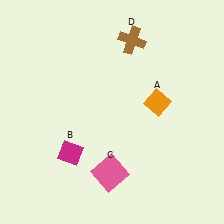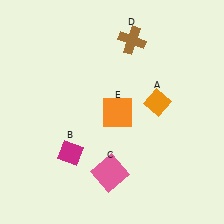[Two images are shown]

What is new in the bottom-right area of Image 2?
An orange square (E) was added in the bottom-right area of Image 2.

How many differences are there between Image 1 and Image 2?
There is 1 difference between the two images.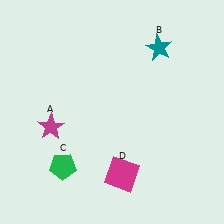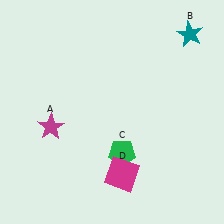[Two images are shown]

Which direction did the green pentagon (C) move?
The green pentagon (C) moved right.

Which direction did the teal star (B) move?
The teal star (B) moved right.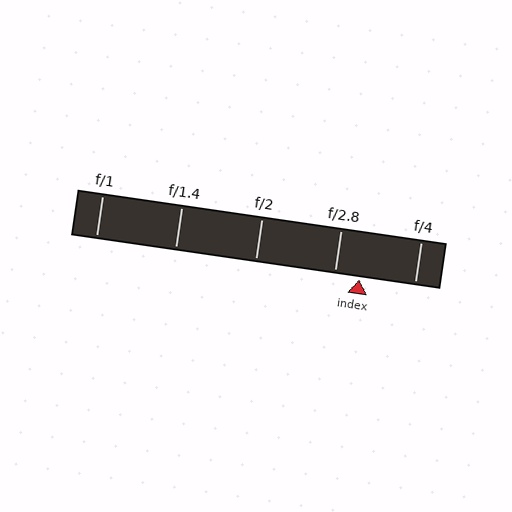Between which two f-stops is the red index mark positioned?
The index mark is between f/2.8 and f/4.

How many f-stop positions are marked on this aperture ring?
There are 5 f-stop positions marked.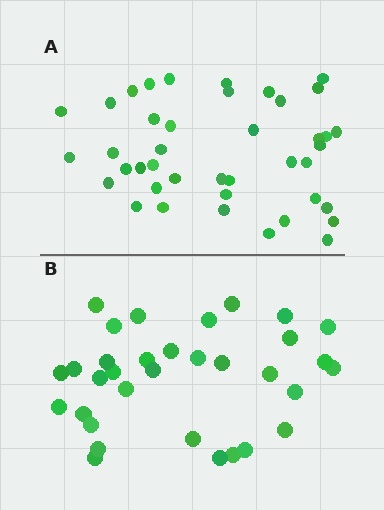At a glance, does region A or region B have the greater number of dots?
Region A (the top region) has more dots.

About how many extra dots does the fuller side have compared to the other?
Region A has roughly 8 or so more dots than region B.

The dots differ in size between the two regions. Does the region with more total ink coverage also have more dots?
No. Region B has more total ink coverage because its dots are larger, but region A actually contains more individual dots. Total area can be misleading — the number of items is what matters here.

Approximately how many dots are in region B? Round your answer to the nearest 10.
About 30 dots. (The exact count is 33, which rounds to 30.)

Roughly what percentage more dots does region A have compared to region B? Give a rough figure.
About 25% more.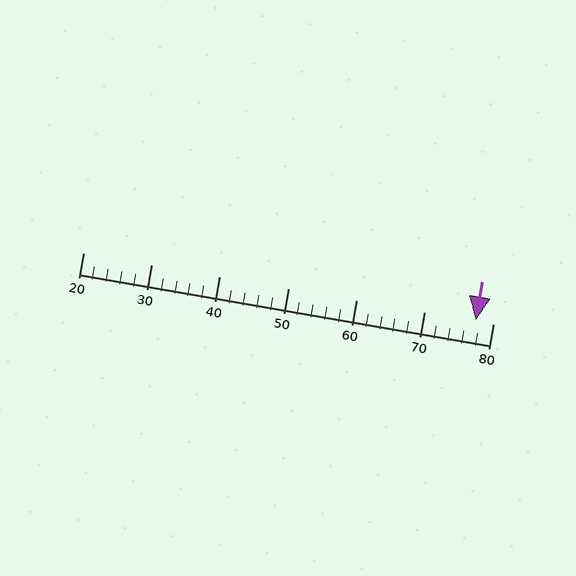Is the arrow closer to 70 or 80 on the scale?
The arrow is closer to 80.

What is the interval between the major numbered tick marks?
The major tick marks are spaced 10 units apart.